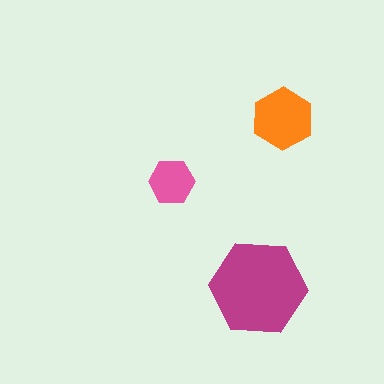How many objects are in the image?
There are 3 objects in the image.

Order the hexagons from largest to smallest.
the magenta one, the orange one, the pink one.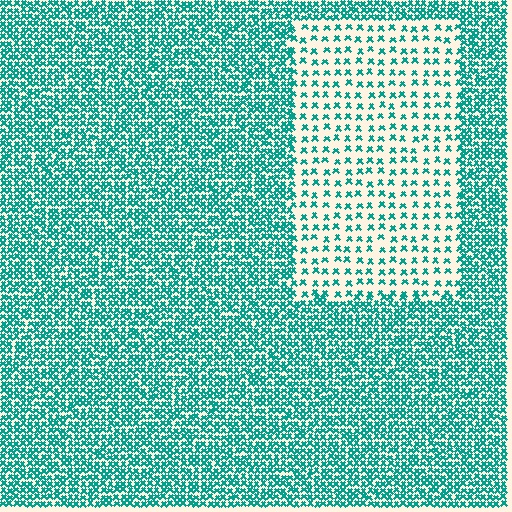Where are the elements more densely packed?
The elements are more densely packed outside the rectangle boundary.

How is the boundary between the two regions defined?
The boundary is defined by a change in element density (approximately 2.8x ratio). All elements are the same color, size, and shape.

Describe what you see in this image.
The image contains small teal elements arranged at two different densities. A rectangle-shaped region is visible where the elements are less densely packed than the surrounding area.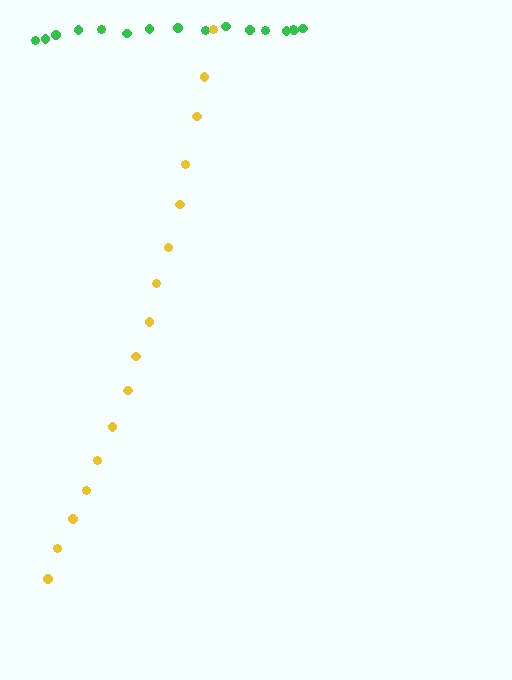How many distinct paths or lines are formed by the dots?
There are 2 distinct paths.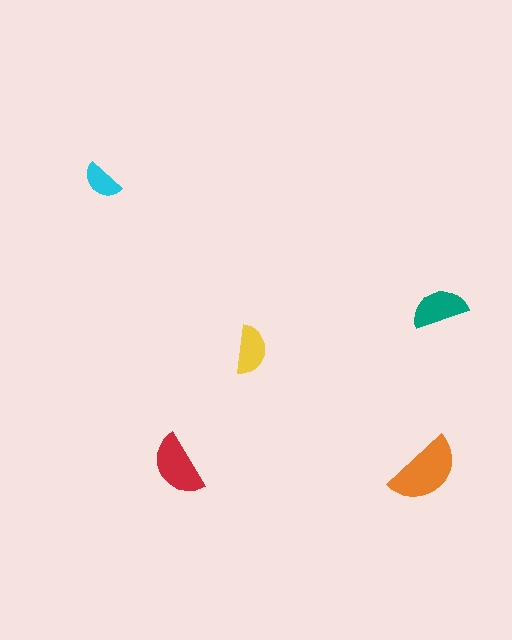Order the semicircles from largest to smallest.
the orange one, the red one, the teal one, the yellow one, the cyan one.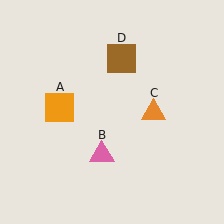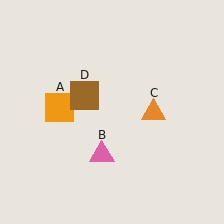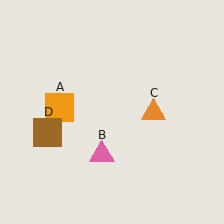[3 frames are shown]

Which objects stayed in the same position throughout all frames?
Orange square (object A) and pink triangle (object B) and orange triangle (object C) remained stationary.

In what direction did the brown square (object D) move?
The brown square (object D) moved down and to the left.